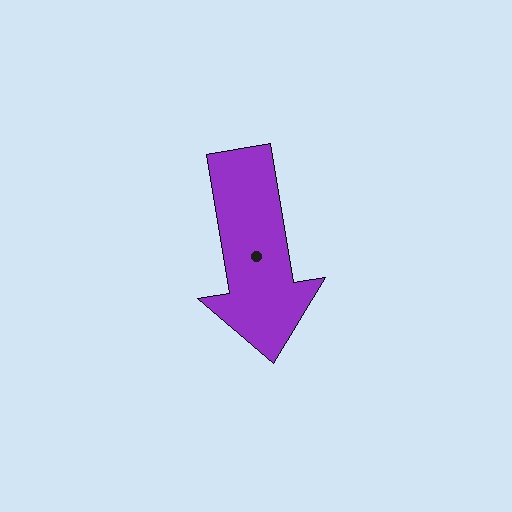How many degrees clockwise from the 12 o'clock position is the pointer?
Approximately 171 degrees.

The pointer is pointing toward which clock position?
Roughly 6 o'clock.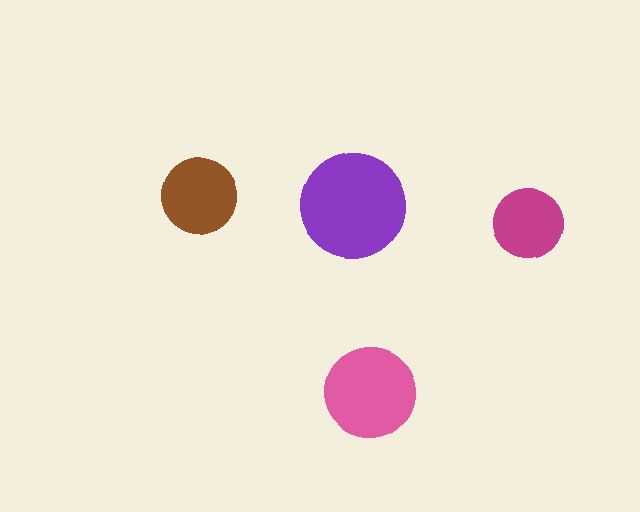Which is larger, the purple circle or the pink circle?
The purple one.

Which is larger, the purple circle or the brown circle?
The purple one.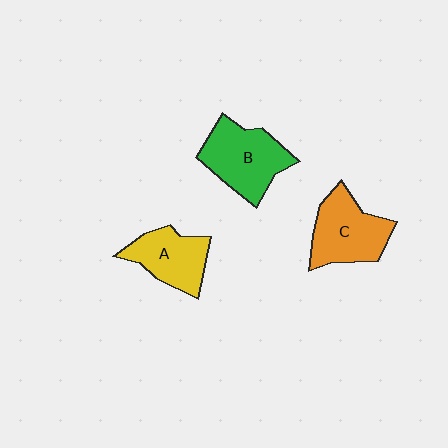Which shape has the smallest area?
Shape A (yellow).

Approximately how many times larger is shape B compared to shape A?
Approximately 1.3 times.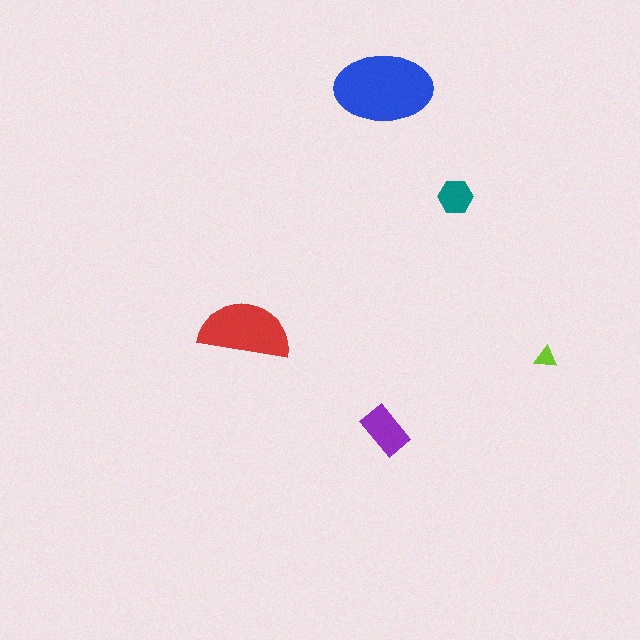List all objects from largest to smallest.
The blue ellipse, the red semicircle, the purple rectangle, the teal hexagon, the lime triangle.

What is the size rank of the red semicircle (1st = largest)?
2nd.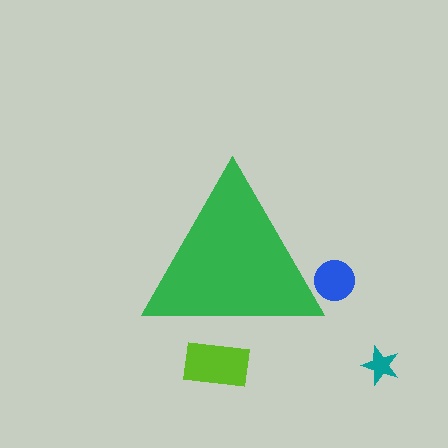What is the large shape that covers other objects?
A green triangle.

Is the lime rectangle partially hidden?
Yes, the lime rectangle is partially hidden behind the green triangle.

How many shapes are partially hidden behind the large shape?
2 shapes are partially hidden.